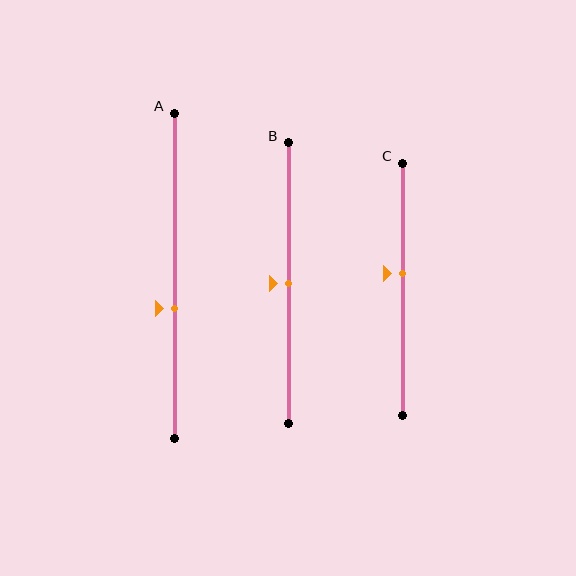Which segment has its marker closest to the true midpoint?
Segment B has its marker closest to the true midpoint.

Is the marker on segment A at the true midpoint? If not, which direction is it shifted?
No, the marker on segment A is shifted downward by about 10% of the segment length.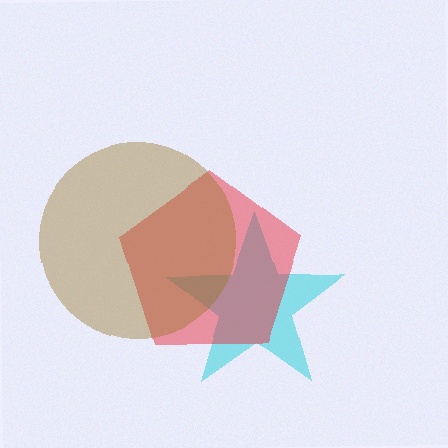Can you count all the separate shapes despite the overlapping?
Yes, there are 3 separate shapes.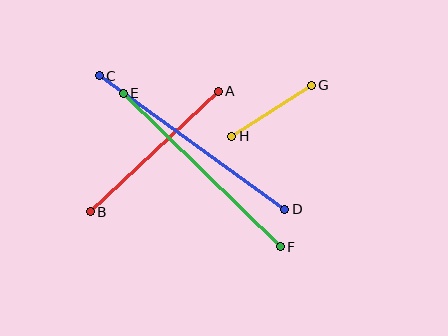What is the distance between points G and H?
The distance is approximately 94 pixels.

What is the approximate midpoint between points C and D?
The midpoint is at approximately (192, 143) pixels.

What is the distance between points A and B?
The distance is approximately 176 pixels.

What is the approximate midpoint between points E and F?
The midpoint is at approximately (202, 170) pixels.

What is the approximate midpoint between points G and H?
The midpoint is at approximately (272, 111) pixels.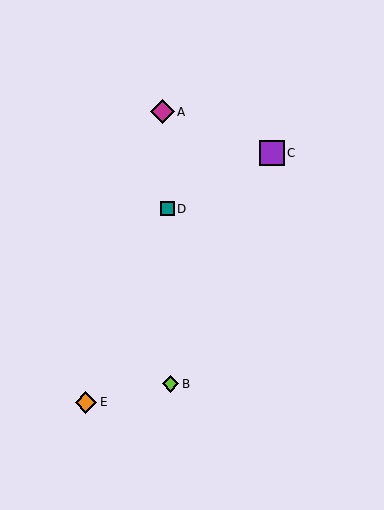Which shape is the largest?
The purple square (labeled C) is the largest.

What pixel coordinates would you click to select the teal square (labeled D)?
Click at (168, 209) to select the teal square D.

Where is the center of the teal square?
The center of the teal square is at (168, 209).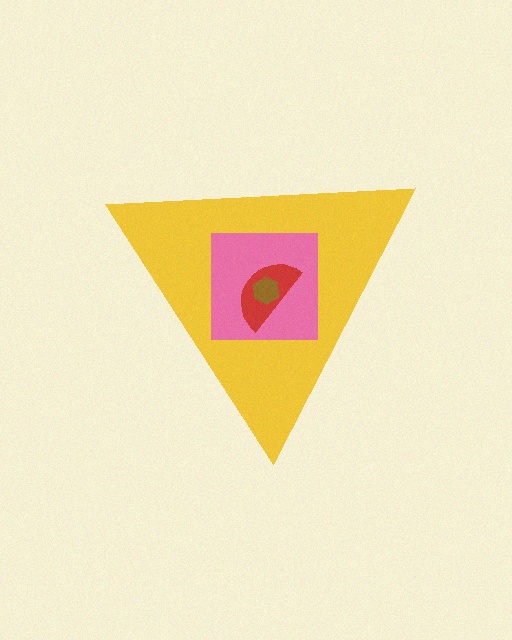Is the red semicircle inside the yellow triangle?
Yes.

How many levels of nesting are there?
4.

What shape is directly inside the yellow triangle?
The pink square.